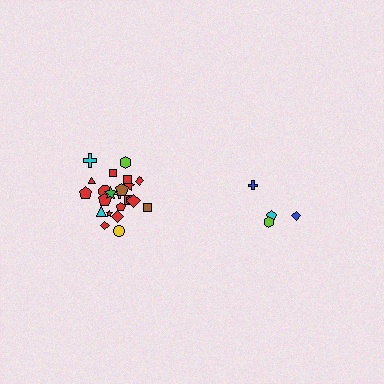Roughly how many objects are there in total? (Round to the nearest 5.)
Roughly 30 objects in total.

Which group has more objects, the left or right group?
The left group.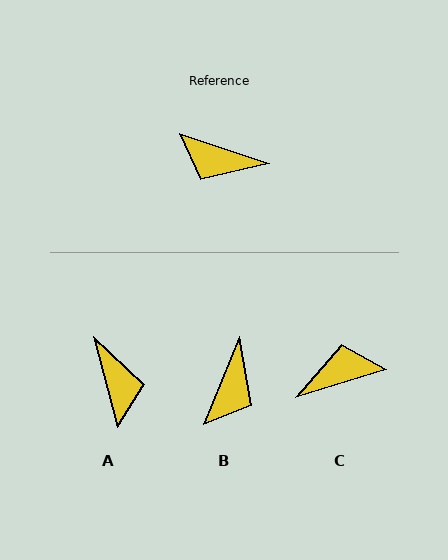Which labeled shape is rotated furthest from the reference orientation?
C, about 144 degrees away.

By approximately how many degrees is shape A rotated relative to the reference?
Approximately 123 degrees counter-clockwise.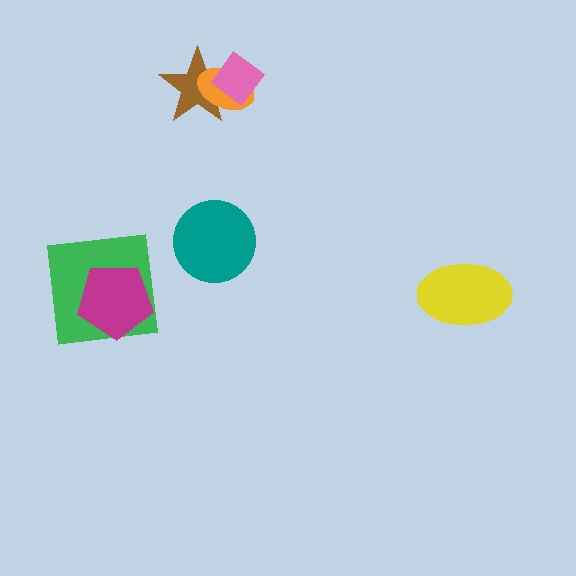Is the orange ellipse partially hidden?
Yes, it is partially covered by another shape.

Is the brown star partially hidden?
Yes, it is partially covered by another shape.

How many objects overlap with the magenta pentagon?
1 object overlaps with the magenta pentagon.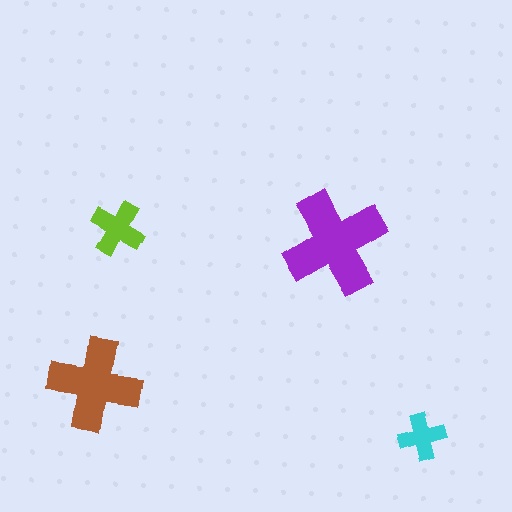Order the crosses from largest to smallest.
the purple one, the brown one, the lime one, the cyan one.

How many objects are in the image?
There are 4 objects in the image.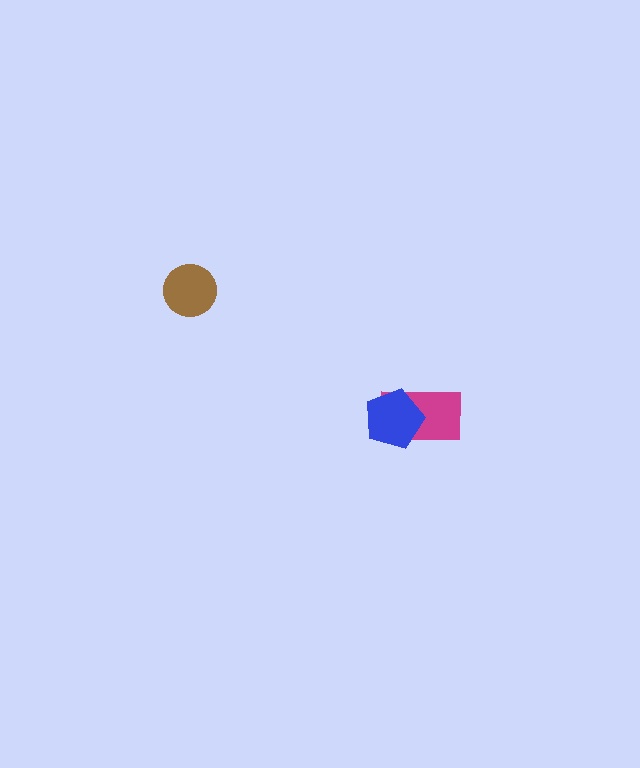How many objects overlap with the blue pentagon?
1 object overlaps with the blue pentagon.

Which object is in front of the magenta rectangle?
The blue pentagon is in front of the magenta rectangle.